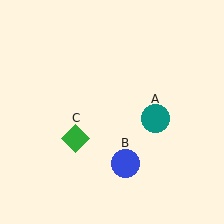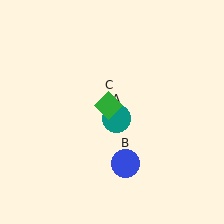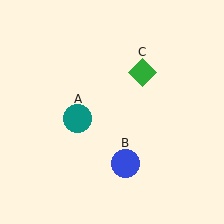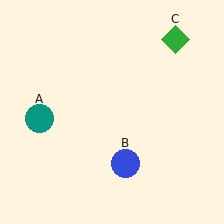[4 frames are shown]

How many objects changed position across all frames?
2 objects changed position: teal circle (object A), green diamond (object C).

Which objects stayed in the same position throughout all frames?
Blue circle (object B) remained stationary.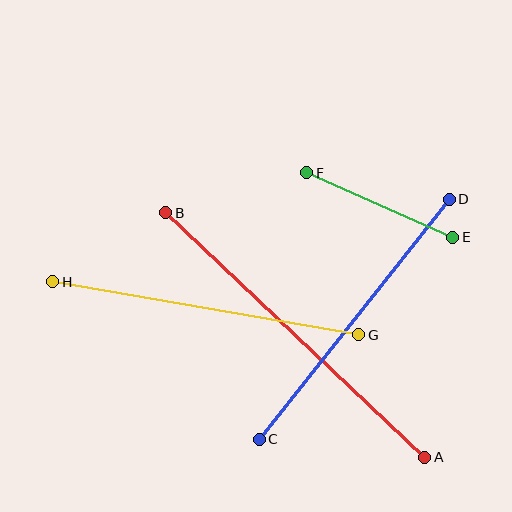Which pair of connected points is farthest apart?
Points A and B are farthest apart.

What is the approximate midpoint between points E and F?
The midpoint is at approximately (380, 205) pixels.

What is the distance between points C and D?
The distance is approximately 307 pixels.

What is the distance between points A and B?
The distance is approximately 356 pixels.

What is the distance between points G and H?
The distance is approximately 311 pixels.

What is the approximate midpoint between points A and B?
The midpoint is at approximately (295, 335) pixels.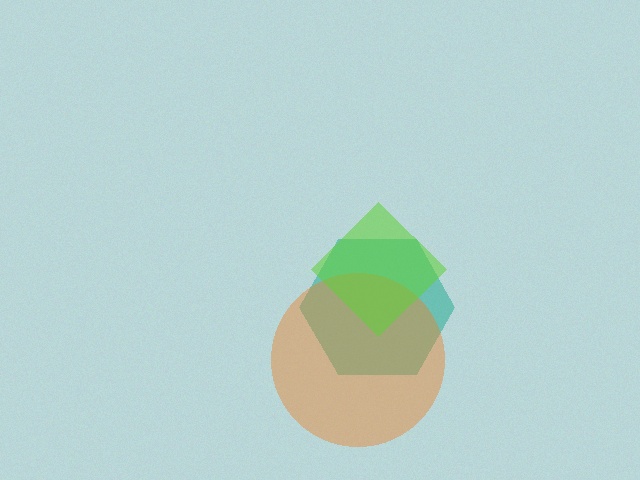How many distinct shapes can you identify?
There are 3 distinct shapes: a teal hexagon, an orange circle, a lime diamond.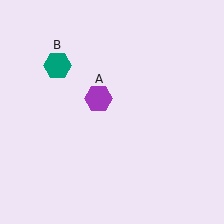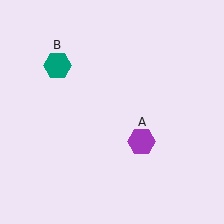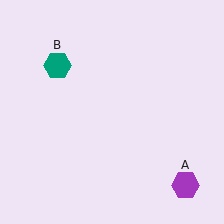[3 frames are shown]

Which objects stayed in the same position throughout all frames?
Teal hexagon (object B) remained stationary.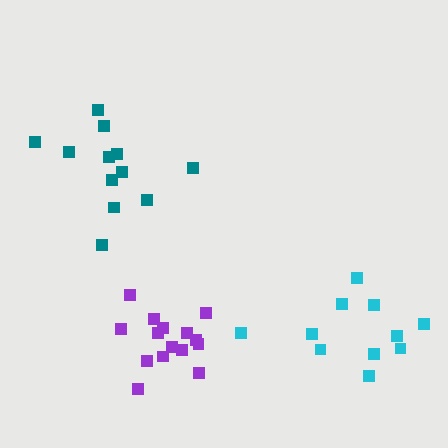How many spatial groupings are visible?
There are 3 spatial groupings.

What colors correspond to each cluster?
The clusters are colored: cyan, purple, teal.